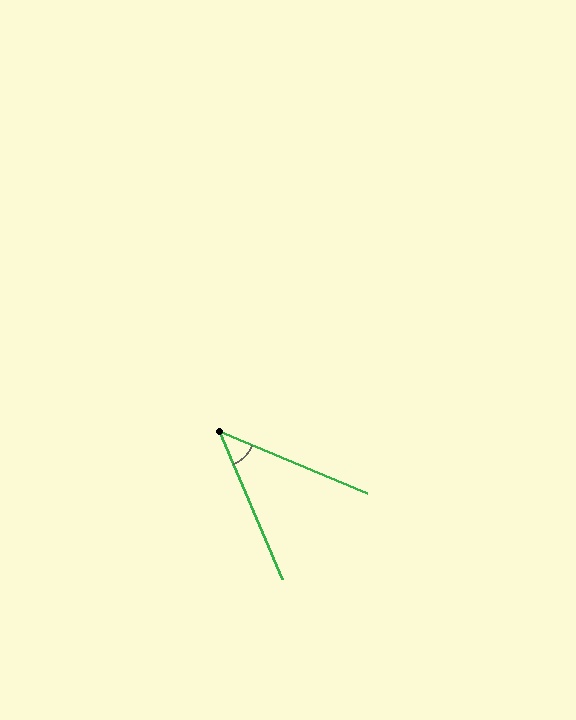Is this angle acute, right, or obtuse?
It is acute.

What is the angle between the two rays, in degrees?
Approximately 44 degrees.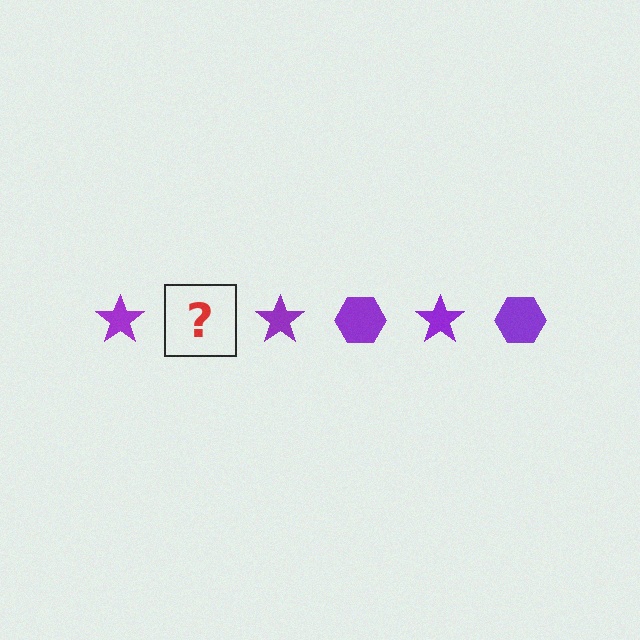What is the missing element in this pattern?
The missing element is a purple hexagon.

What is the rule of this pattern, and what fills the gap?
The rule is that the pattern cycles through star, hexagon shapes in purple. The gap should be filled with a purple hexagon.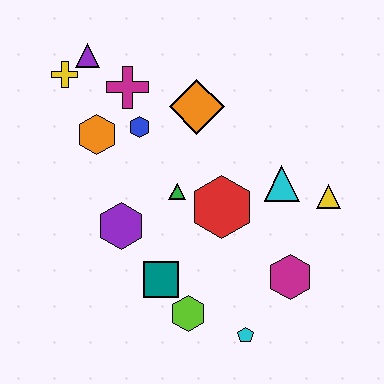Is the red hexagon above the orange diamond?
No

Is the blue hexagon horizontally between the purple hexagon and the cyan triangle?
Yes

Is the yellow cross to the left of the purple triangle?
Yes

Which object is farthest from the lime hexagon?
The purple triangle is farthest from the lime hexagon.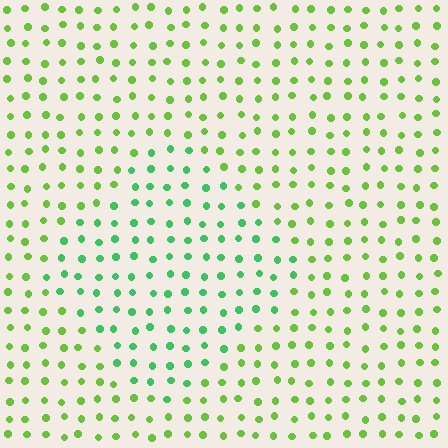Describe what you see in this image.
The image is filled with small lime elements in a uniform arrangement. A diamond-shaped region is visible where the elements are tinted to a slightly different hue, forming a subtle color boundary.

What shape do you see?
I see a diamond.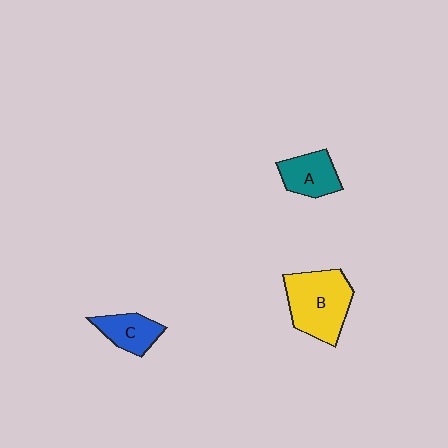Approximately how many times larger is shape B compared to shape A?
Approximately 1.8 times.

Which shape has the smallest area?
Shape C (blue).